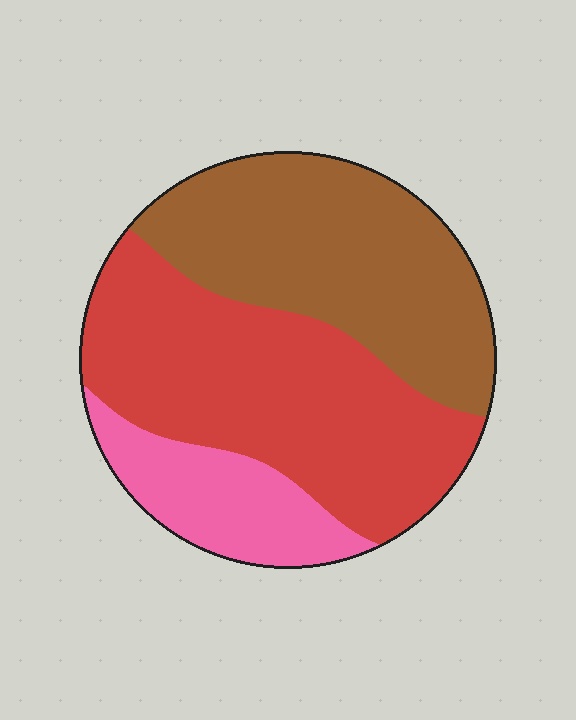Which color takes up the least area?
Pink, at roughly 15%.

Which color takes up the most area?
Red, at roughly 45%.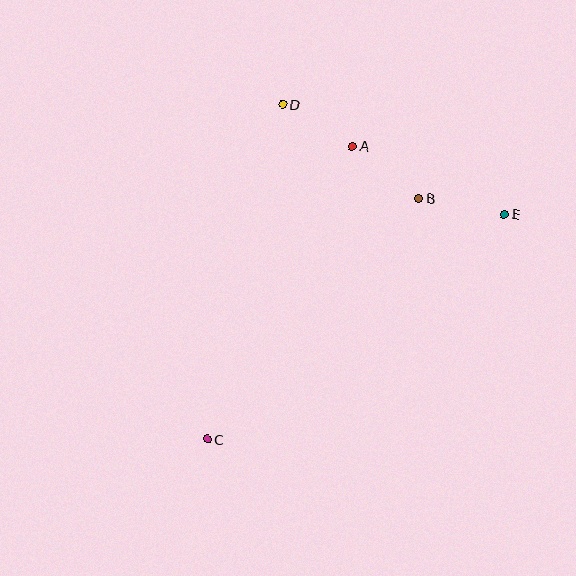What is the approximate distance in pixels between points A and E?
The distance between A and E is approximately 167 pixels.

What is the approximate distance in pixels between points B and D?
The distance between B and D is approximately 165 pixels.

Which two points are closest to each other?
Points A and D are closest to each other.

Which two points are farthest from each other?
Points C and E are farthest from each other.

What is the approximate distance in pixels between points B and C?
The distance between B and C is approximately 321 pixels.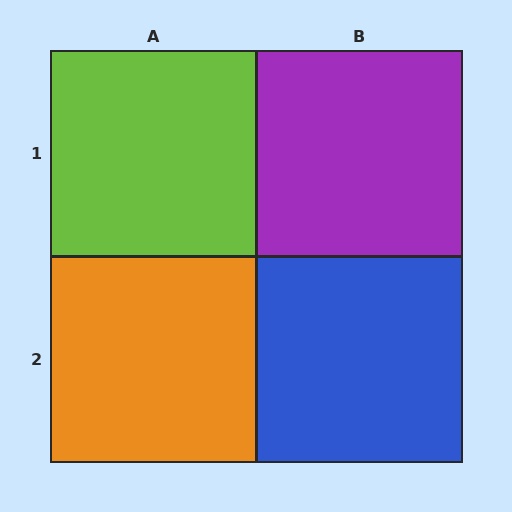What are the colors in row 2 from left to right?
Orange, blue.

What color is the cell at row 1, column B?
Purple.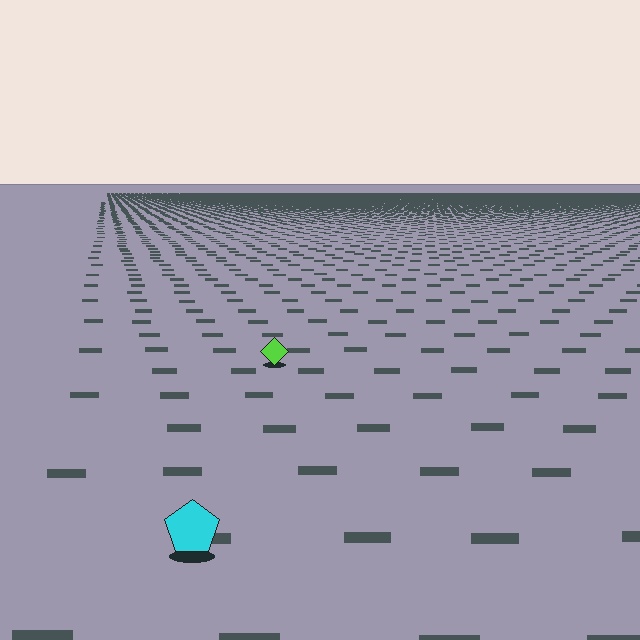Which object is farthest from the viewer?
The lime diamond is farthest from the viewer. It appears smaller and the ground texture around it is denser.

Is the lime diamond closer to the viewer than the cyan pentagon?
No. The cyan pentagon is closer — you can tell from the texture gradient: the ground texture is coarser near it.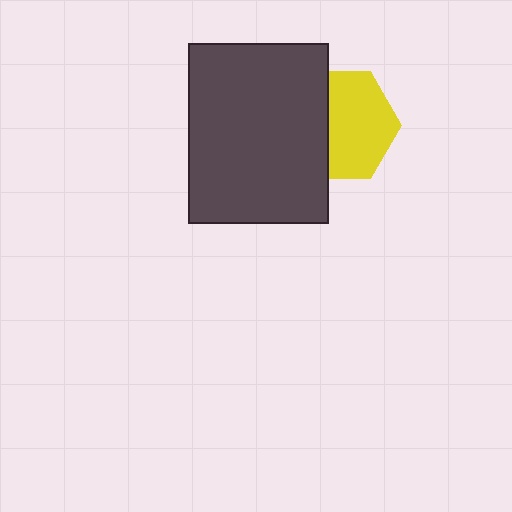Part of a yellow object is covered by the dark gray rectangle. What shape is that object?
It is a hexagon.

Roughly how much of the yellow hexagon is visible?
About half of it is visible (roughly 61%).